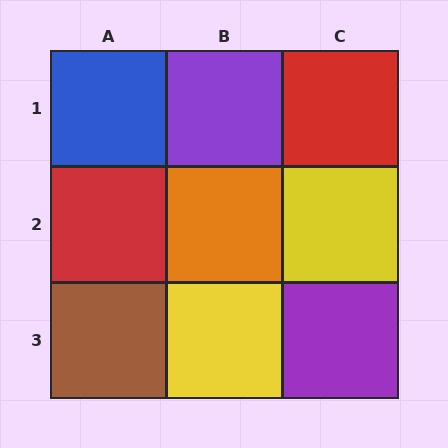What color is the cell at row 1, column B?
Purple.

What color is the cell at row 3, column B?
Yellow.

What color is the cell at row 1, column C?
Red.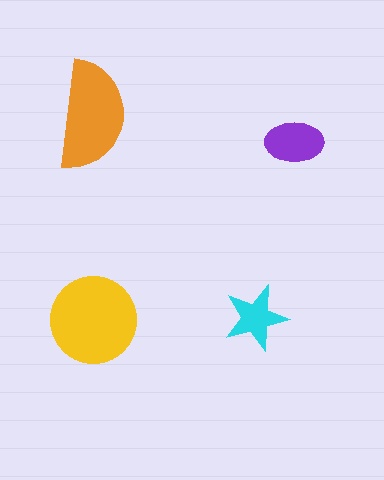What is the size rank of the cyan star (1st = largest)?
4th.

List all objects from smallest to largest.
The cyan star, the purple ellipse, the orange semicircle, the yellow circle.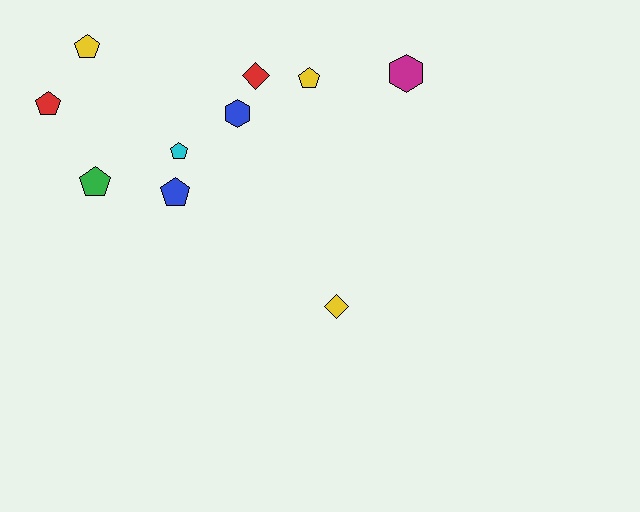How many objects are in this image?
There are 10 objects.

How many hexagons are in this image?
There are 2 hexagons.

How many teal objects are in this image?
There are no teal objects.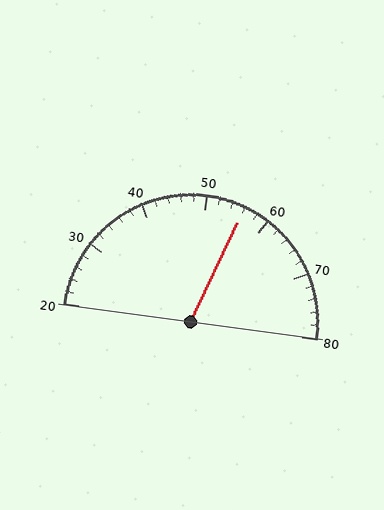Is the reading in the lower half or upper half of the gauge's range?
The reading is in the upper half of the range (20 to 80).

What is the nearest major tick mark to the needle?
The nearest major tick mark is 60.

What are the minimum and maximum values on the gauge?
The gauge ranges from 20 to 80.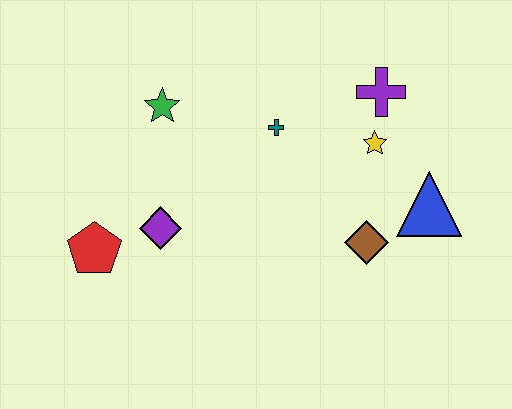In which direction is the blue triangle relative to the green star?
The blue triangle is to the right of the green star.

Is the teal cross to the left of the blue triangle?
Yes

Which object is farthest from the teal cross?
The red pentagon is farthest from the teal cross.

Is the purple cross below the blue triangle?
No